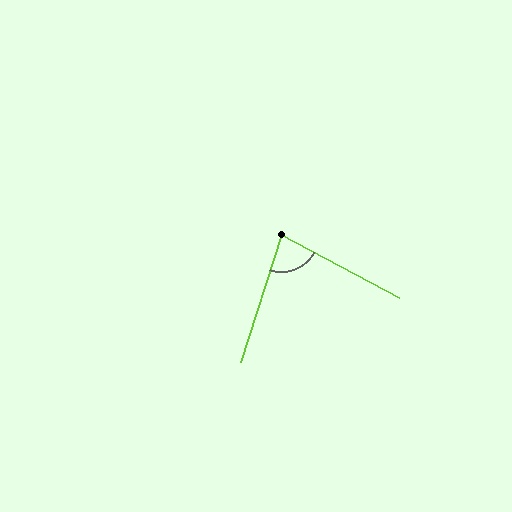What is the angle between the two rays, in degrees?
Approximately 80 degrees.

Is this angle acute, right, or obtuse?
It is acute.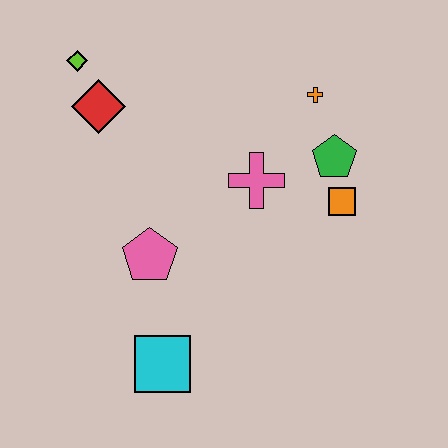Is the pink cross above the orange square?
Yes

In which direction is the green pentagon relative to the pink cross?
The green pentagon is to the right of the pink cross.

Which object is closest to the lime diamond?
The red diamond is closest to the lime diamond.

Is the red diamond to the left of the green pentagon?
Yes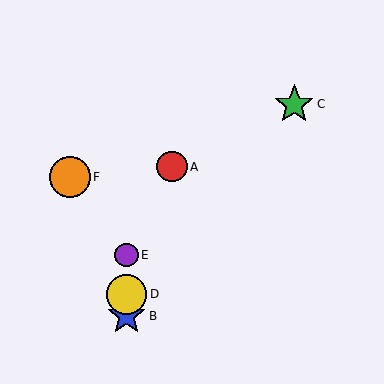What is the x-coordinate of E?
Object E is at x≈126.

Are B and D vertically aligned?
Yes, both are at x≈126.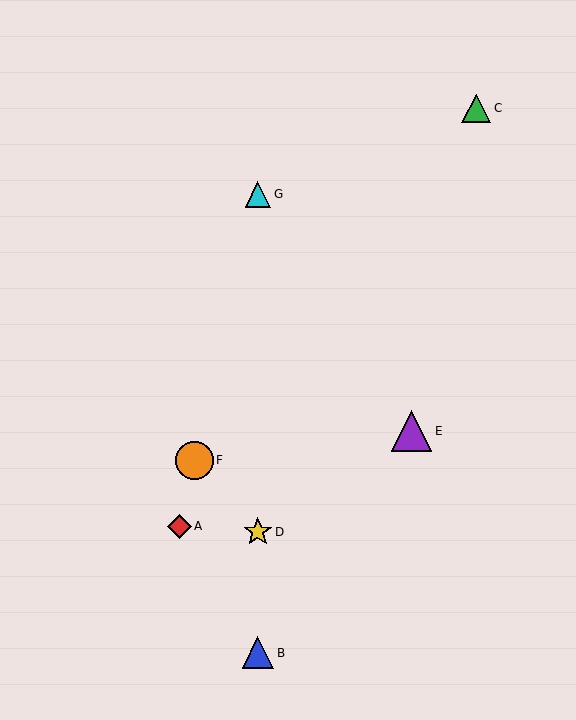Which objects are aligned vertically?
Objects B, D, G are aligned vertically.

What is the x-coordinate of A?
Object A is at x≈179.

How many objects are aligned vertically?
3 objects (B, D, G) are aligned vertically.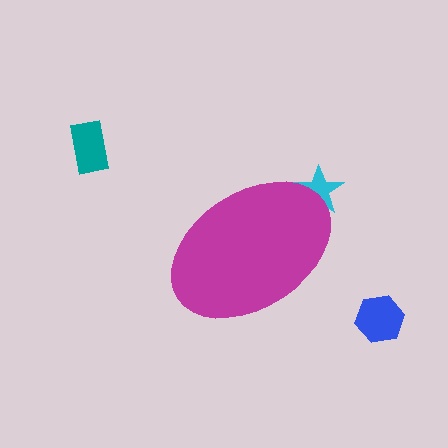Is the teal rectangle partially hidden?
No, the teal rectangle is fully visible.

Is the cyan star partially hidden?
Yes, the cyan star is partially hidden behind the magenta ellipse.